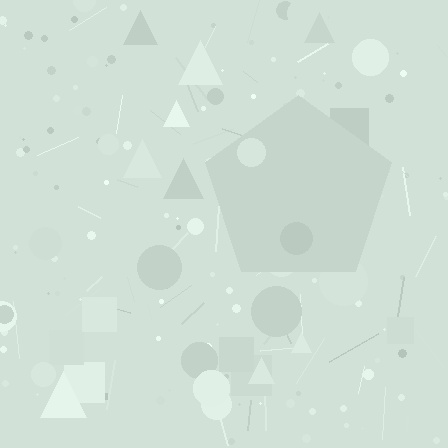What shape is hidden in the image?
A pentagon is hidden in the image.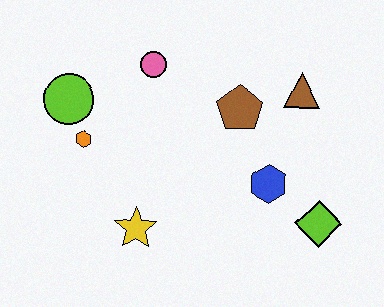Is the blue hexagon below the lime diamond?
No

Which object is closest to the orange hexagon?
The lime circle is closest to the orange hexagon.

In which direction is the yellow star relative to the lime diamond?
The yellow star is to the left of the lime diamond.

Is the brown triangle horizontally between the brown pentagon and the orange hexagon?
No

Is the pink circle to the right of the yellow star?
Yes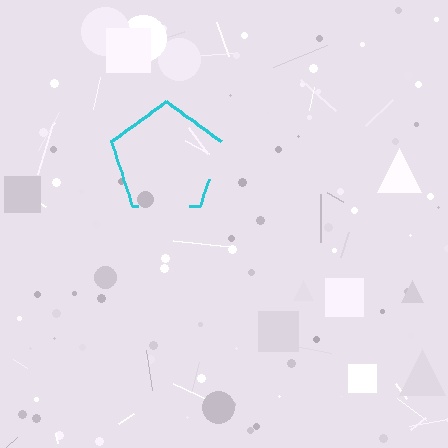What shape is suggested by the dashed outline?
The dashed outline suggests a pentagon.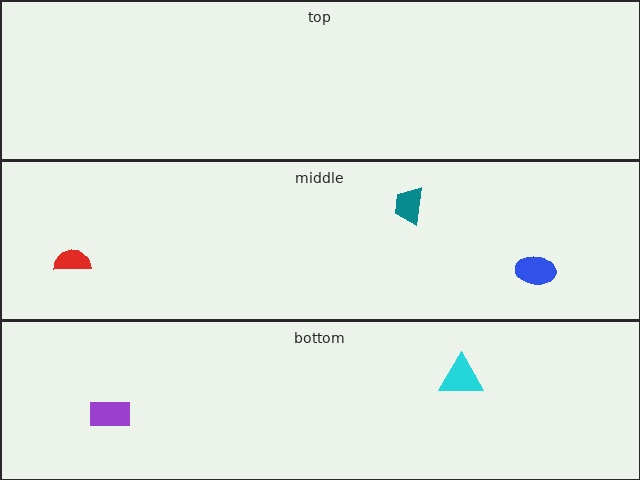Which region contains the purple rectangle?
The bottom region.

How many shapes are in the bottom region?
2.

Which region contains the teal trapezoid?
The middle region.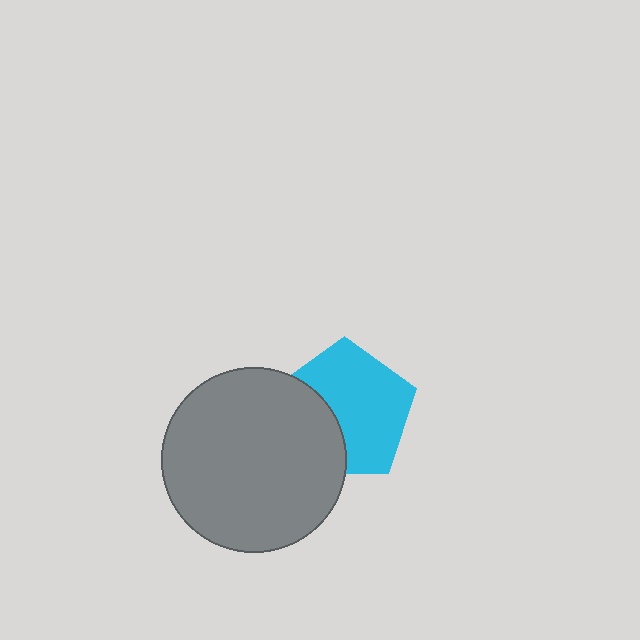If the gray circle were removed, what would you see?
You would see the complete cyan pentagon.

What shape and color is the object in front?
The object in front is a gray circle.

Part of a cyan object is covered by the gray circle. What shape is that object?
It is a pentagon.